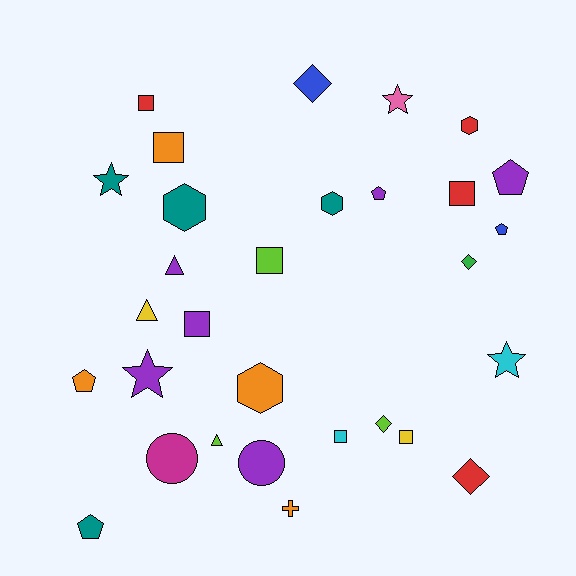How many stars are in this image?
There are 4 stars.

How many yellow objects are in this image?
There are 2 yellow objects.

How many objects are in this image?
There are 30 objects.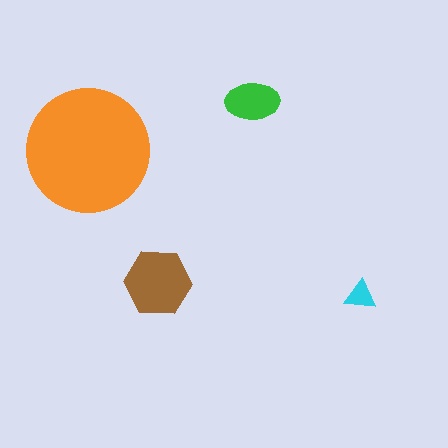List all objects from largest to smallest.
The orange circle, the brown hexagon, the green ellipse, the cyan triangle.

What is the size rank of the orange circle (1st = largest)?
1st.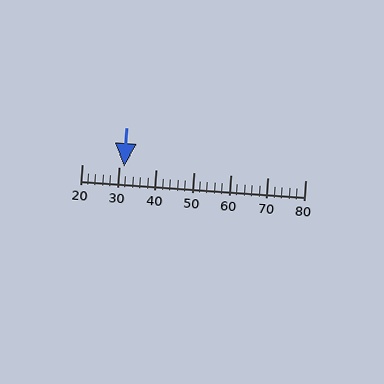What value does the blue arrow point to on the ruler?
The blue arrow points to approximately 31.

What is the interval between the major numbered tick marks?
The major tick marks are spaced 10 units apart.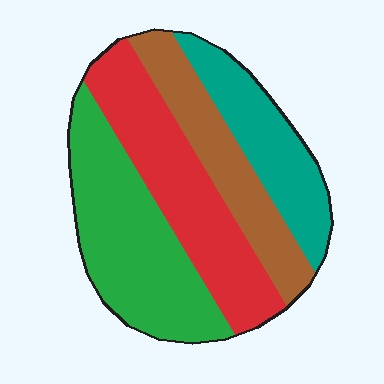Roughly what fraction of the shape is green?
Green covers about 30% of the shape.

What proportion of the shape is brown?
Brown covers 20% of the shape.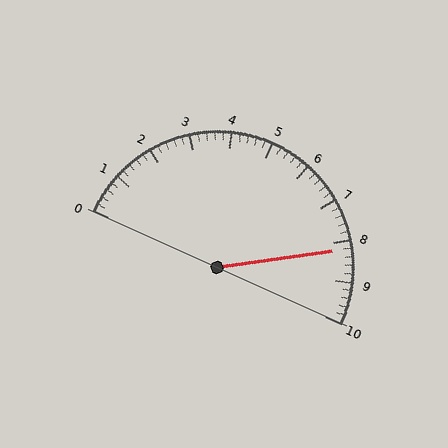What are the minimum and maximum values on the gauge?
The gauge ranges from 0 to 10.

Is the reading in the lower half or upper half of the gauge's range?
The reading is in the upper half of the range (0 to 10).